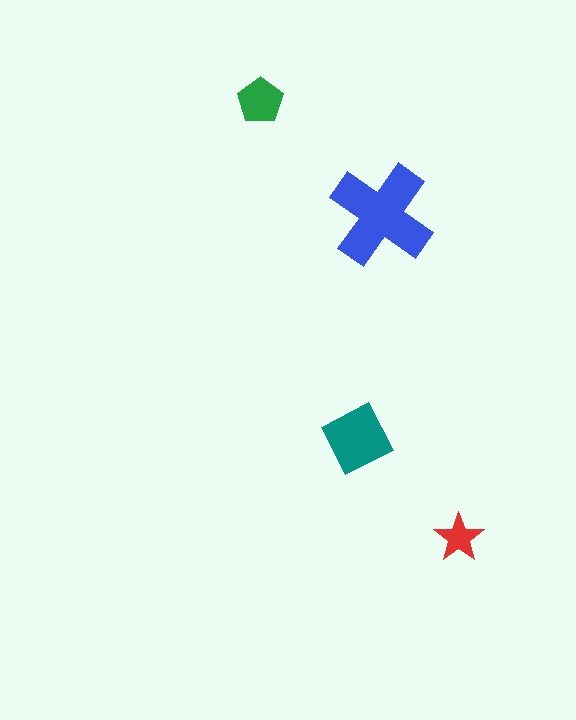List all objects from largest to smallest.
The blue cross, the teal diamond, the green pentagon, the red star.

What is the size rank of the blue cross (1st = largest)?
1st.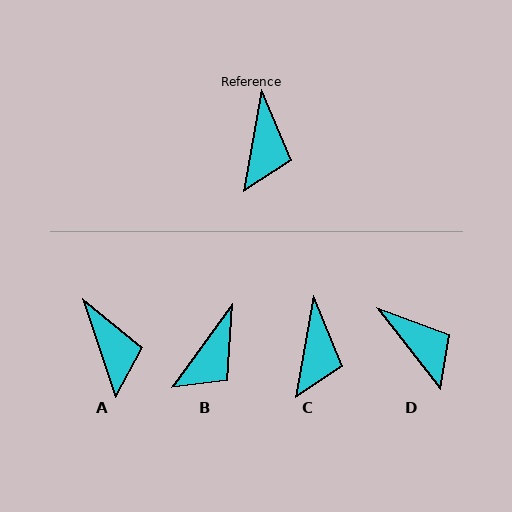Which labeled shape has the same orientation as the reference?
C.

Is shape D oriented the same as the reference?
No, it is off by about 48 degrees.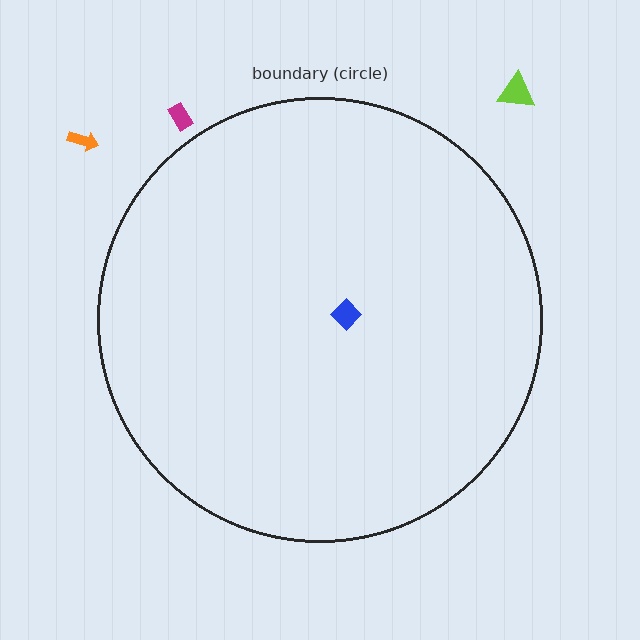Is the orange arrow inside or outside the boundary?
Outside.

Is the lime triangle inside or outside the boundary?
Outside.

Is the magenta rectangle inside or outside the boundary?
Outside.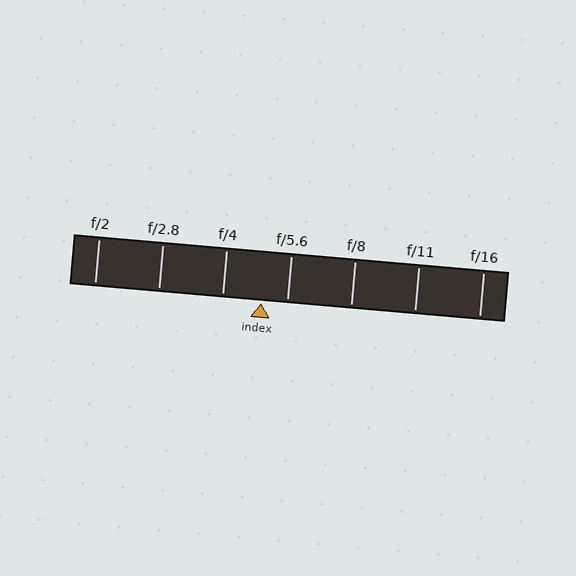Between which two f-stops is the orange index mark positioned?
The index mark is between f/4 and f/5.6.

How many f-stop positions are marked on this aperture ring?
There are 7 f-stop positions marked.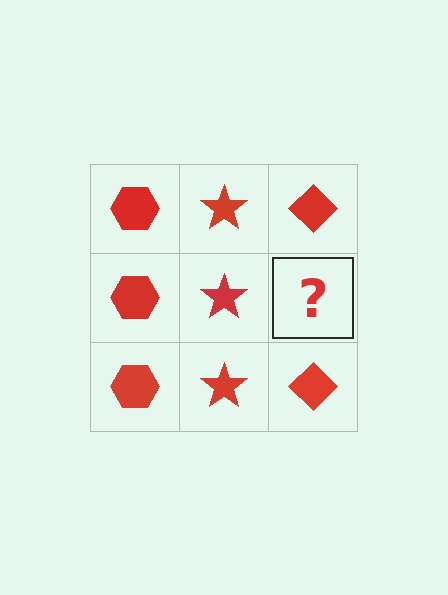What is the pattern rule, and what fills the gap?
The rule is that each column has a consistent shape. The gap should be filled with a red diamond.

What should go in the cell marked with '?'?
The missing cell should contain a red diamond.